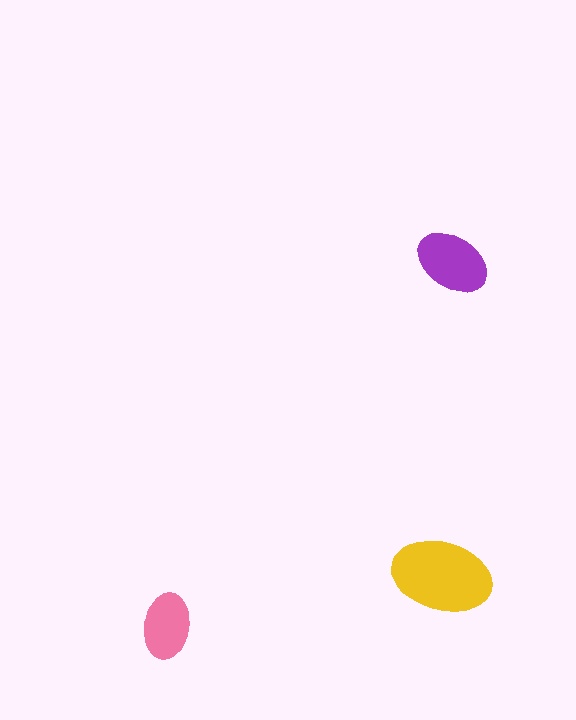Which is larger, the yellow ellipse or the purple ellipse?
The yellow one.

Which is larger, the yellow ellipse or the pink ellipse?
The yellow one.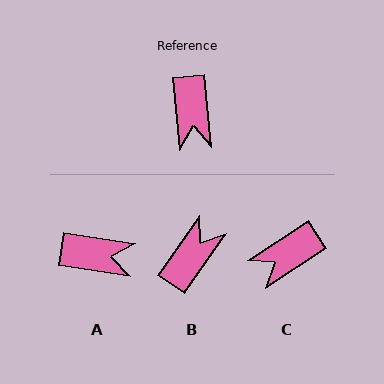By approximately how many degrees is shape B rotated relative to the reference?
Approximately 140 degrees counter-clockwise.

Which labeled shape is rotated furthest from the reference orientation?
B, about 140 degrees away.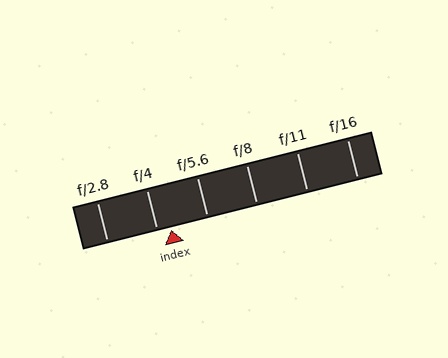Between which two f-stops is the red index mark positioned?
The index mark is between f/4 and f/5.6.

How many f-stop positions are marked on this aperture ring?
There are 6 f-stop positions marked.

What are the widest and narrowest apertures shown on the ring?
The widest aperture shown is f/2.8 and the narrowest is f/16.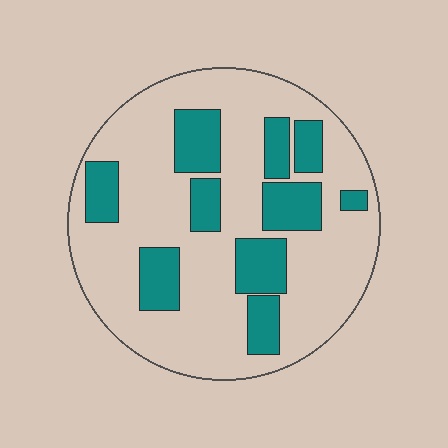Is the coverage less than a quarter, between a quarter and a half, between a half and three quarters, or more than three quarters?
Between a quarter and a half.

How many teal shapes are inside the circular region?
10.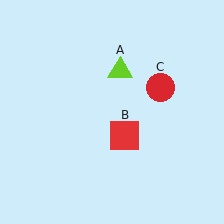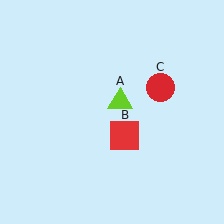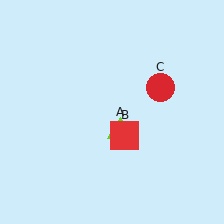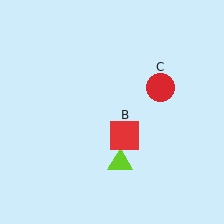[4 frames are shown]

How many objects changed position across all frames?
1 object changed position: lime triangle (object A).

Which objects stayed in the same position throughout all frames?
Red square (object B) and red circle (object C) remained stationary.